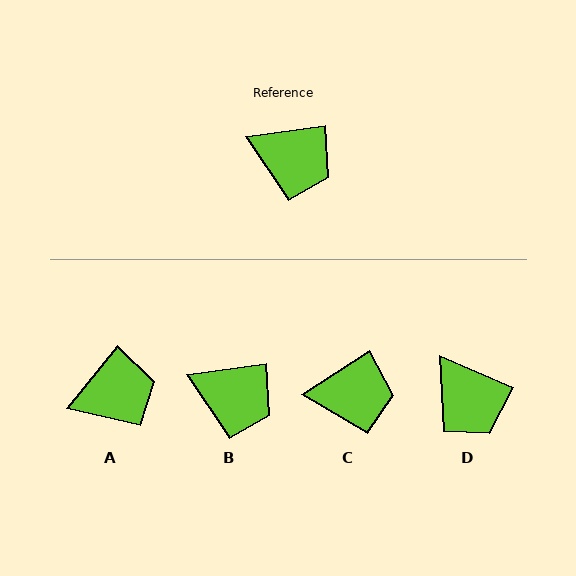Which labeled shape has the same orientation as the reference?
B.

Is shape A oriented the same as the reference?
No, it is off by about 43 degrees.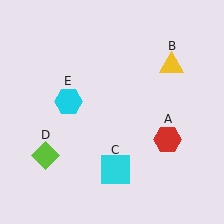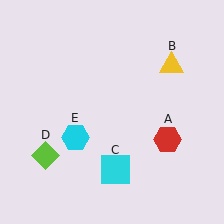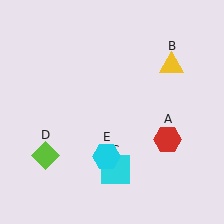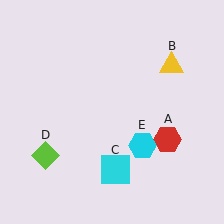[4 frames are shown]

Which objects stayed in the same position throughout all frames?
Red hexagon (object A) and yellow triangle (object B) and cyan square (object C) and lime diamond (object D) remained stationary.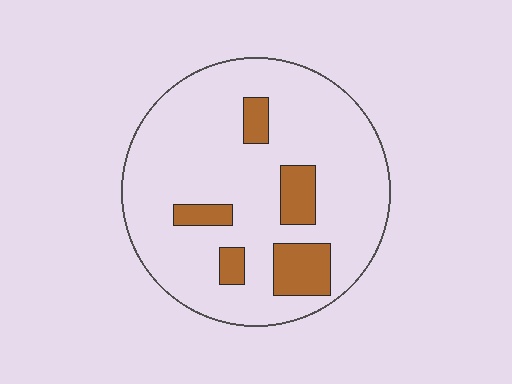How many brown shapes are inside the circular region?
5.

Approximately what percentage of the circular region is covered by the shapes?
Approximately 15%.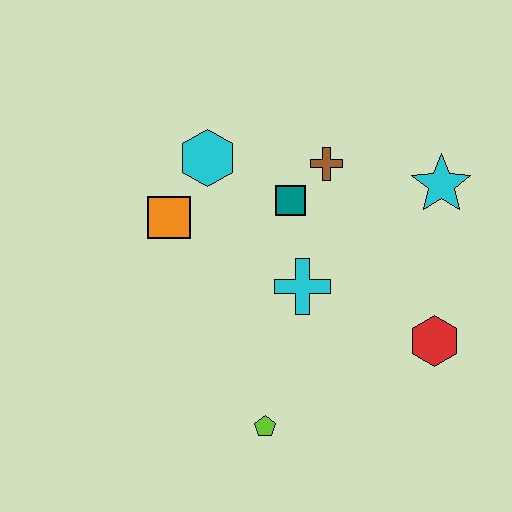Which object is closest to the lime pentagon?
The cyan cross is closest to the lime pentagon.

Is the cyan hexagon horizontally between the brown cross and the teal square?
No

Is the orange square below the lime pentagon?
No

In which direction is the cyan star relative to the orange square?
The cyan star is to the right of the orange square.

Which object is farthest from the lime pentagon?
The cyan star is farthest from the lime pentagon.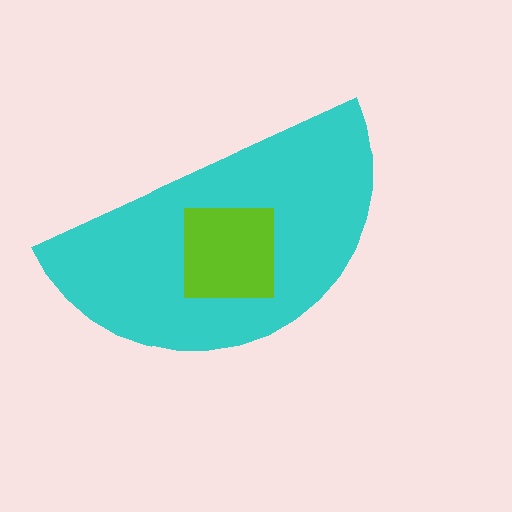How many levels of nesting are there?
2.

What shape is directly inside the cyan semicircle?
The lime square.